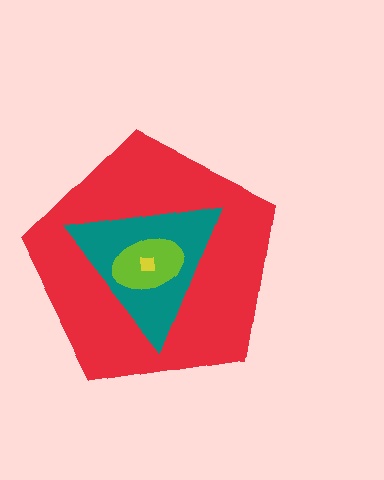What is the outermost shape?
The red pentagon.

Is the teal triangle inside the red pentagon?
Yes.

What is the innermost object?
The yellow square.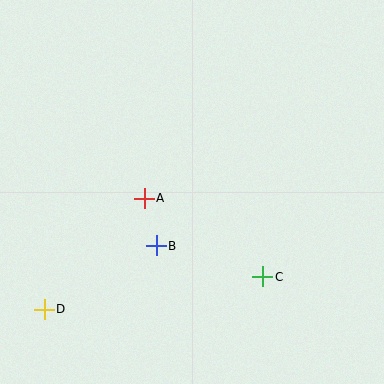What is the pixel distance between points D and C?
The distance between D and C is 221 pixels.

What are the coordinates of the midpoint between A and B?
The midpoint between A and B is at (150, 222).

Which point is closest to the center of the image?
Point A at (144, 198) is closest to the center.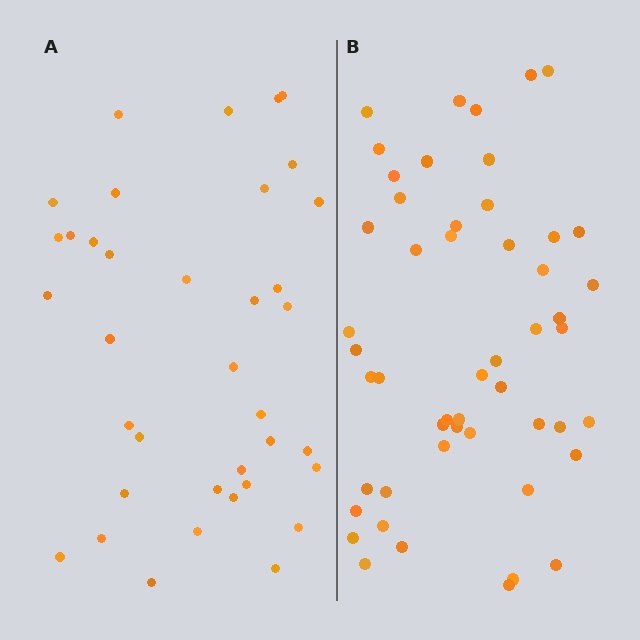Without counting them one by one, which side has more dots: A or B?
Region B (the right region) has more dots.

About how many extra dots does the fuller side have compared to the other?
Region B has approximately 15 more dots than region A.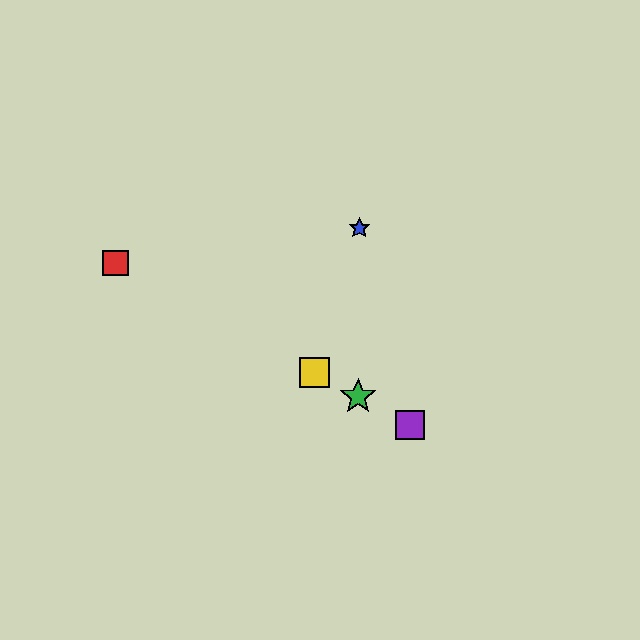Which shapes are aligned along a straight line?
The red square, the green star, the yellow square, the purple square are aligned along a straight line.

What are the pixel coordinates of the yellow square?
The yellow square is at (315, 373).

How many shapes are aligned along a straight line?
4 shapes (the red square, the green star, the yellow square, the purple square) are aligned along a straight line.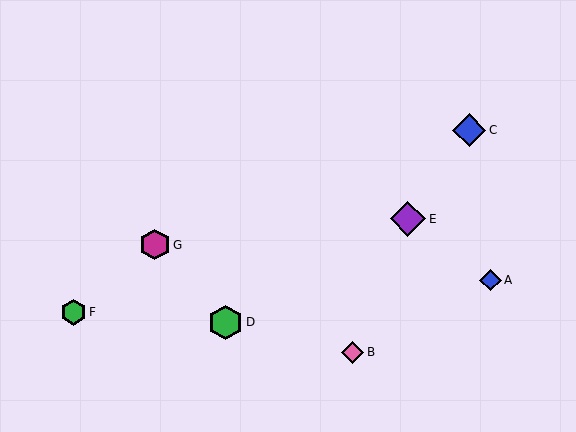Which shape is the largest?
The purple diamond (labeled E) is the largest.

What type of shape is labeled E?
Shape E is a purple diamond.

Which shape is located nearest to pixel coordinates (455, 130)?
The blue diamond (labeled C) at (469, 130) is nearest to that location.